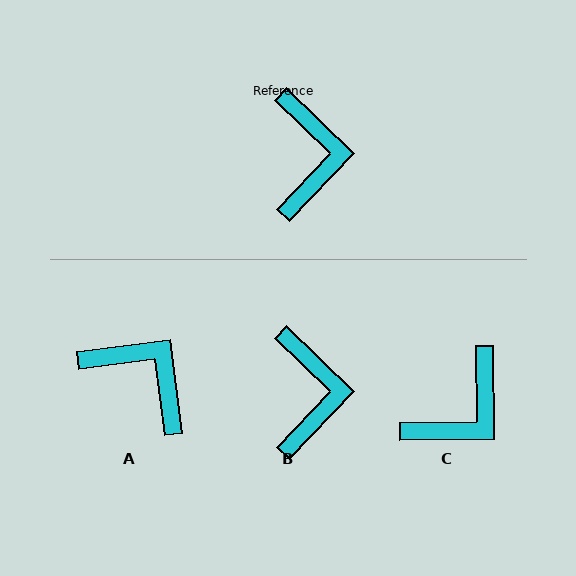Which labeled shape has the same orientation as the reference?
B.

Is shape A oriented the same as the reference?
No, it is off by about 51 degrees.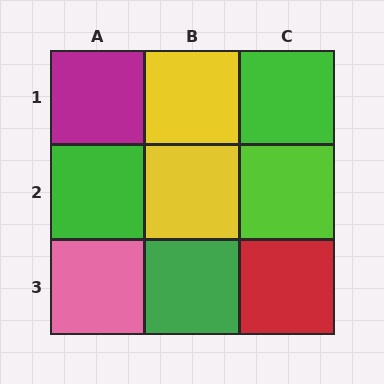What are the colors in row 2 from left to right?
Green, yellow, lime.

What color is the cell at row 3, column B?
Green.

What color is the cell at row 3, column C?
Red.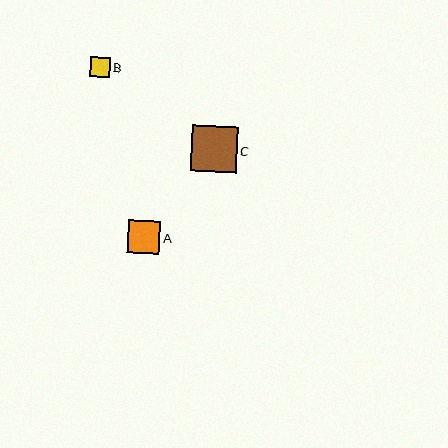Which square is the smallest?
Square B is the smallest with a size of approximately 20 pixels.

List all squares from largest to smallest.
From largest to smallest: C, A, B.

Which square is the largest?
Square C is the largest with a size of approximately 46 pixels.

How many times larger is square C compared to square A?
Square C is approximately 1.4 times the size of square A.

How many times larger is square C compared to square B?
Square C is approximately 2.3 times the size of square B.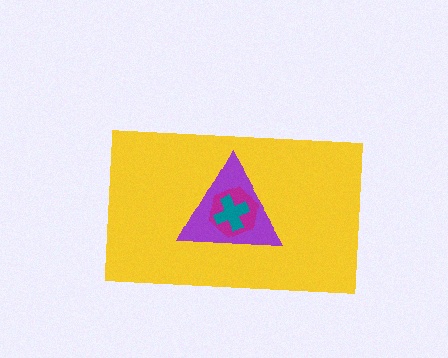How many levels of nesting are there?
4.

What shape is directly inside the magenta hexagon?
The teal cross.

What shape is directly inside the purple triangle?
The magenta hexagon.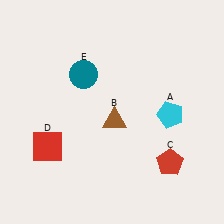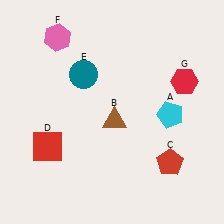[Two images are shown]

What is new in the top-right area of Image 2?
A red hexagon (G) was added in the top-right area of Image 2.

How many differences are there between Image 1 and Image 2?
There are 2 differences between the two images.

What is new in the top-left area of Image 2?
A pink hexagon (F) was added in the top-left area of Image 2.